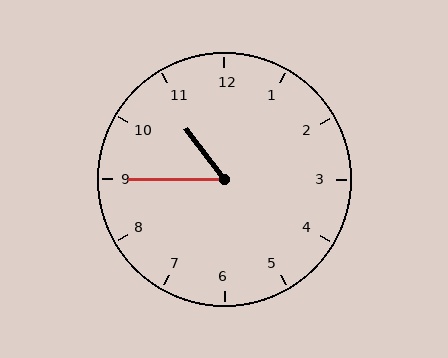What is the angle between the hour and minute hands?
Approximately 52 degrees.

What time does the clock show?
10:45.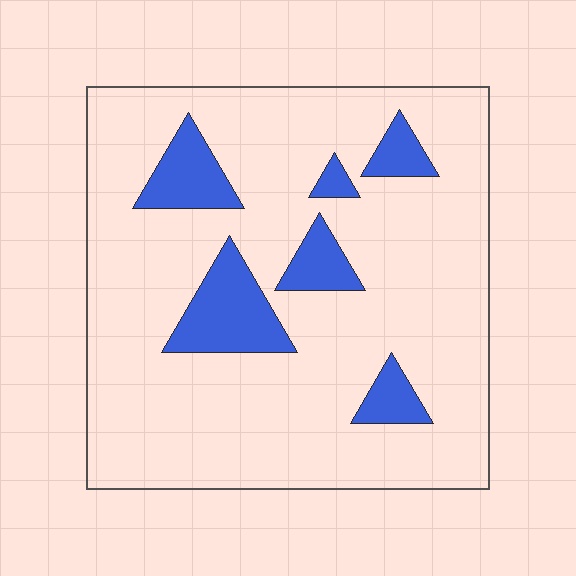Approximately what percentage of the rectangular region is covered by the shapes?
Approximately 15%.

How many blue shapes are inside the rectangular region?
6.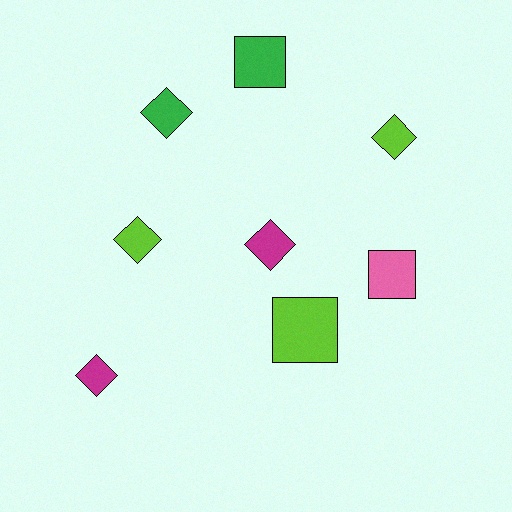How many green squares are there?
There is 1 green square.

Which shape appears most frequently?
Diamond, with 5 objects.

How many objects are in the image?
There are 8 objects.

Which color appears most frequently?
Lime, with 3 objects.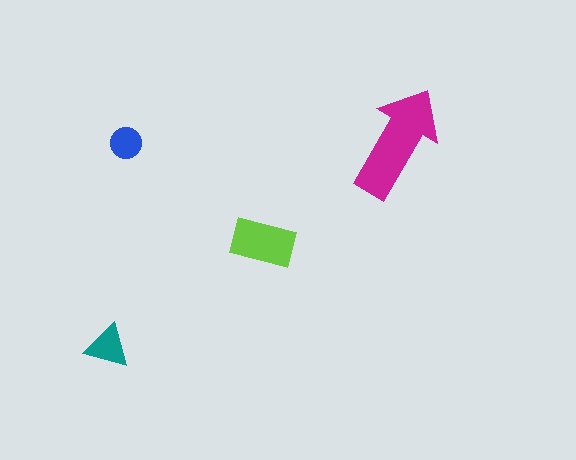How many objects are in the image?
There are 4 objects in the image.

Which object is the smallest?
The blue circle.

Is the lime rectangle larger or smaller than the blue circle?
Larger.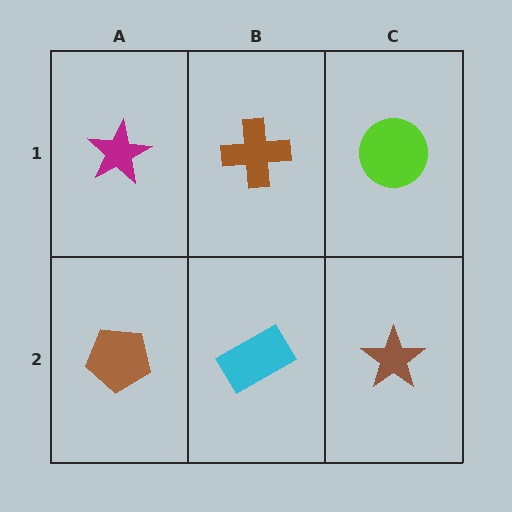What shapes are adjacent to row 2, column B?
A brown cross (row 1, column B), a brown pentagon (row 2, column A), a brown star (row 2, column C).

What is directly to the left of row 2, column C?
A cyan rectangle.